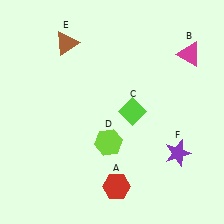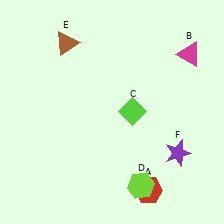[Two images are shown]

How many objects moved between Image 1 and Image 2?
2 objects moved between the two images.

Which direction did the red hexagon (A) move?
The red hexagon (A) moved right.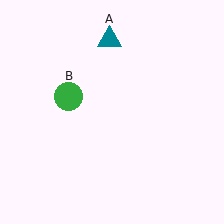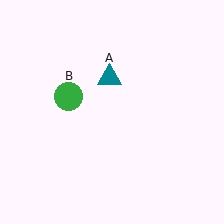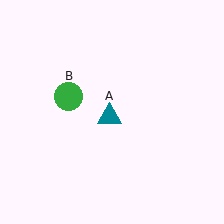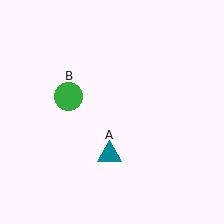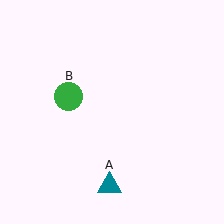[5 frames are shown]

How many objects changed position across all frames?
1 object changed position: teal triangle (object A).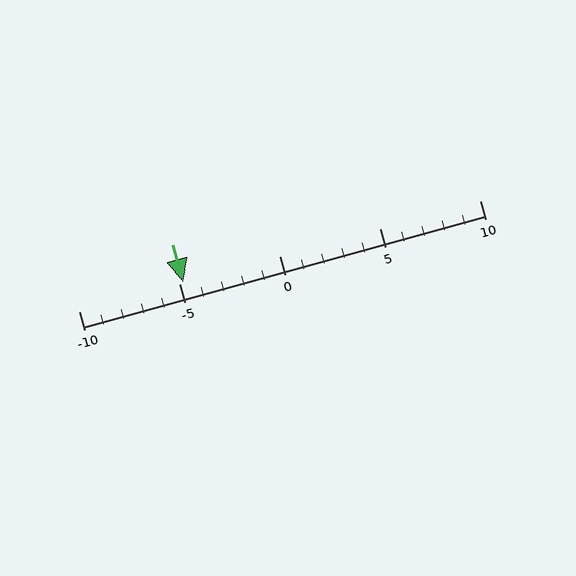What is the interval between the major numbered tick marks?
The major tick marks are spaced 5 units apart.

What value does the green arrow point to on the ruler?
The green arrow points to approximately -5.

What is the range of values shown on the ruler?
The ruler shows values from -10 to 10.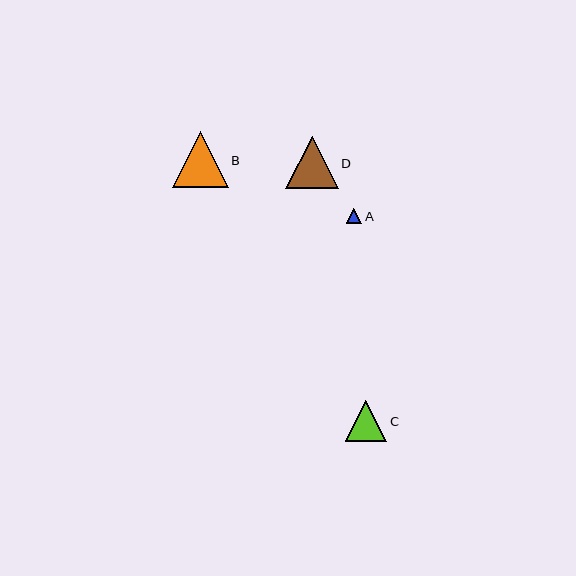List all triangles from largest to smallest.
From largest to smallest: B, D, C, A.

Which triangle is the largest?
Triangle B is the largest with a size of approximately 56 pixels.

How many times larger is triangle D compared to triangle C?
Triangle D is approximately 1.2 times the size of triangle C.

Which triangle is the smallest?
Triangle A is the smallest with a size of approximately 16 pixels.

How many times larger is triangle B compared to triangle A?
Triangle B is approximately 3.6 times the size of triangle A.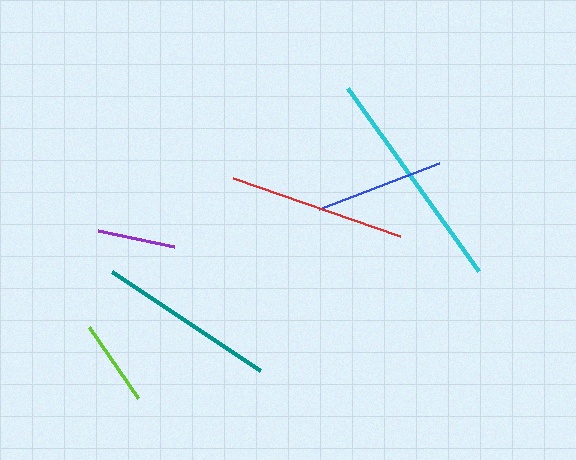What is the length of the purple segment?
The purple segment is approximately 78 pixels long.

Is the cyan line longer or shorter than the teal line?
The cyan line is longer than the teal line.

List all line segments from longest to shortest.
From longest to shortest: cyan, teal, red, blue, lime, purple.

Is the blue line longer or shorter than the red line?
The red line is longer than the blue line.